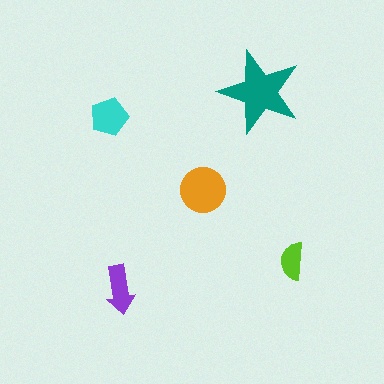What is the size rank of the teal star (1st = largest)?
1st.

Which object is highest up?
The teal star is topmost.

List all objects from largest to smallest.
The teal star, the orange circle, the cyan pentagon, the purple arrow, the lime semicircle.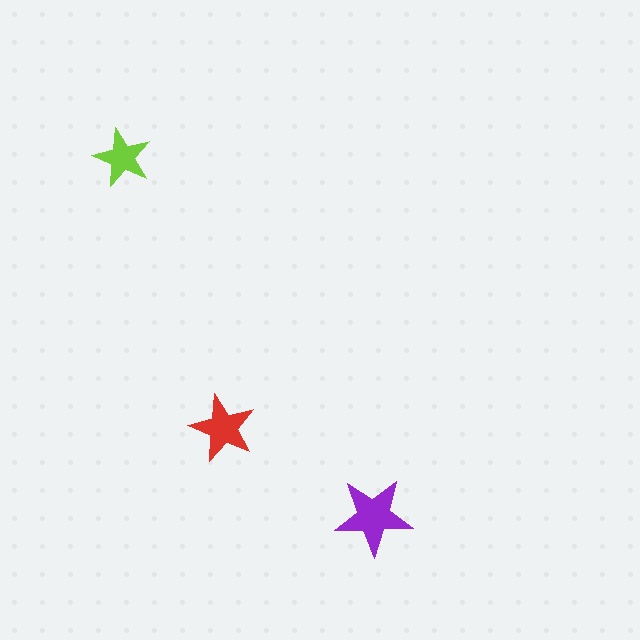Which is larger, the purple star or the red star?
The purple one.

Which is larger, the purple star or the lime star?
The purple one.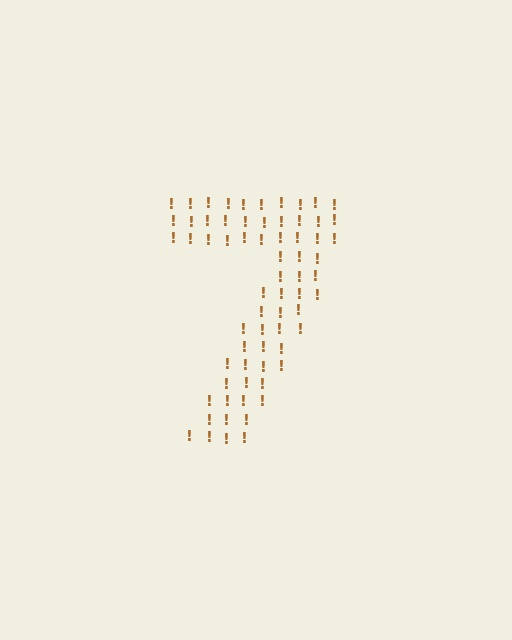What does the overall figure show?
The overall figure shows the digit 7.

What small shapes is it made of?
It is made of small exclamation marks.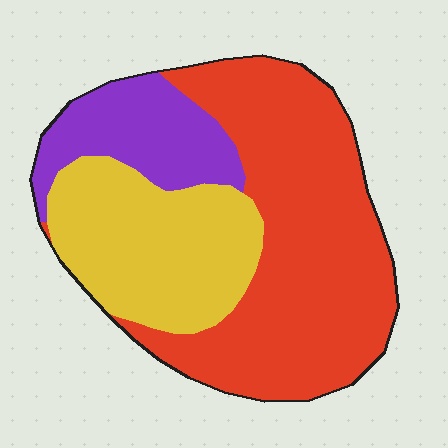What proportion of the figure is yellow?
Yellow takes up about one third (1/3) of the figure.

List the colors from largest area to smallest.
From largest to smallest: red, yellow, purple.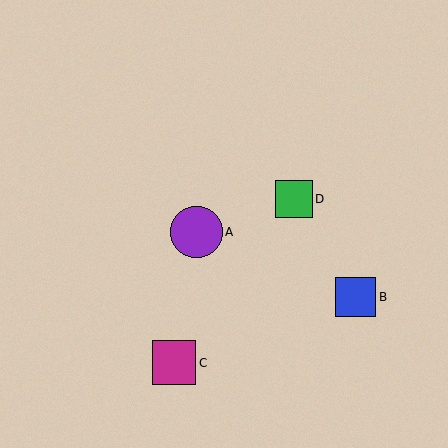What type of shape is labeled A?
Shape A is a purple circle.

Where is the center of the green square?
The center of the green square is at (294, 199).